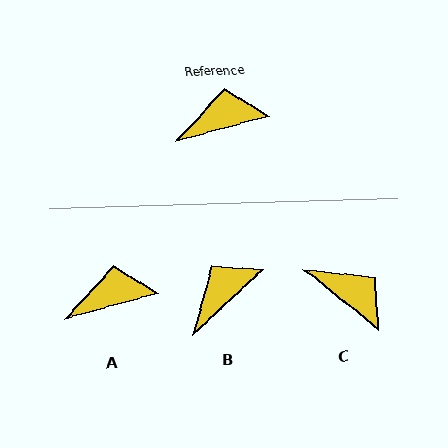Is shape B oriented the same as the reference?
No, it is off by about 28 degrees.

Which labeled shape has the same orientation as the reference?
A.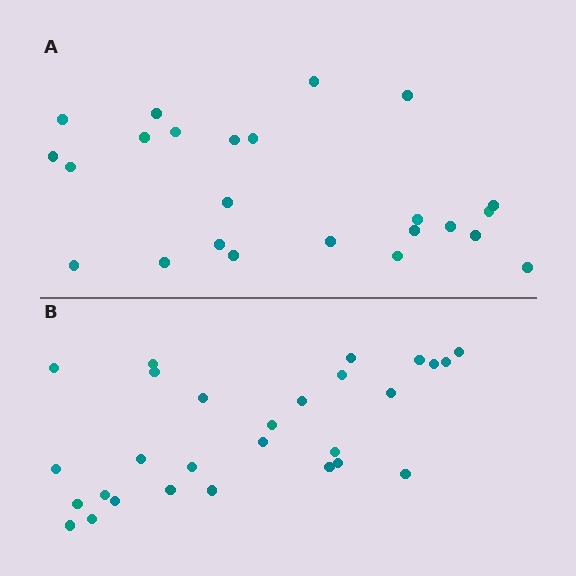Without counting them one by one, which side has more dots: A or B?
Region B (the bottom region) has more dots.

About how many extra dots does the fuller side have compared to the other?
Region B has about 4 more dots than region A.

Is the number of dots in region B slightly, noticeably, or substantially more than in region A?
Region B has only slightly more — the two regions are fairly close. The ratio is roughly 1.2 to 1.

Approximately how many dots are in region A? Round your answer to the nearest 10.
About 20 dots. (The exact count is 24, which rounds to 20.)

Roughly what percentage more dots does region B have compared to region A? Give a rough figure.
About 15% more.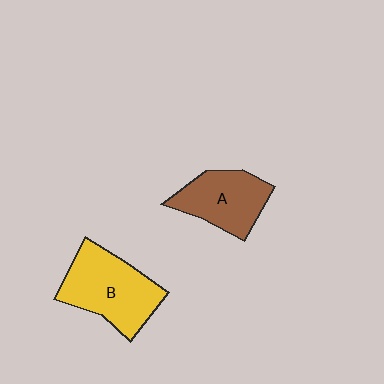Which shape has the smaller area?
Shape A (brown).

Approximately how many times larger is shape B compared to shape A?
Approximately 1.3 times.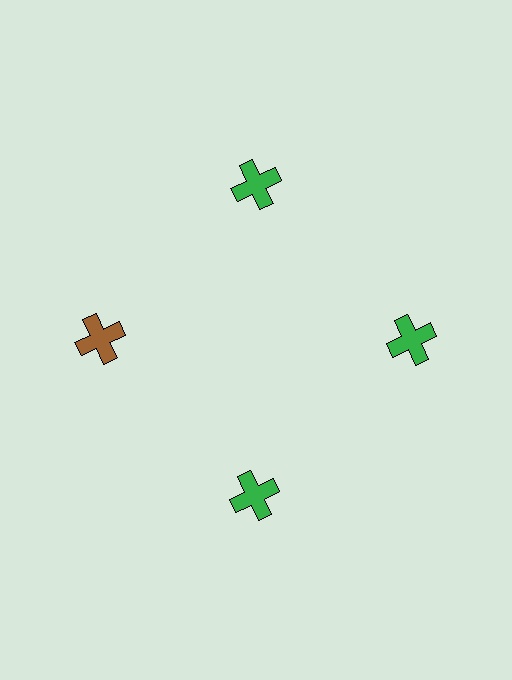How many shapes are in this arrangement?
There are 4 shapes arranged in a ring pattern.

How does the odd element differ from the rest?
It has a different color: brown instead of green.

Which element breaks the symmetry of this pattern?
The brown cross at roughly the 9 o'clock position breaks the symmetry. All other shapes are green crosses.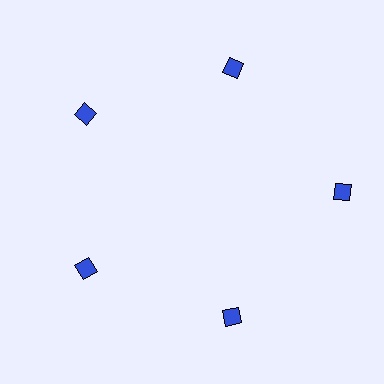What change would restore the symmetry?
The symmetry would be restored by moving it inward, back onto the ring so that all 5 diamonds sit at equal angles and equal distance from the center.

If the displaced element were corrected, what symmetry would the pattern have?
It would have 5-fold rotational symmetry — the pattern would map onto itself every 72 degrees.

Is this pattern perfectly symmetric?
No. The 5 blue diamonds are arranged in a ring, but one element near the 3 o'clock position is pushed outward from the center, breaking the 5-fold rotational symmetry.